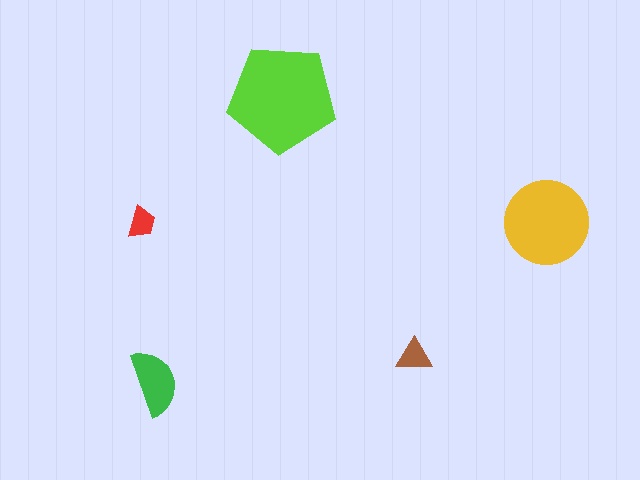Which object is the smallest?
The red trapezoid.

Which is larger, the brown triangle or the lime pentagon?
The lime pentagon.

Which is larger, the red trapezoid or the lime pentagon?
The lime pentagon.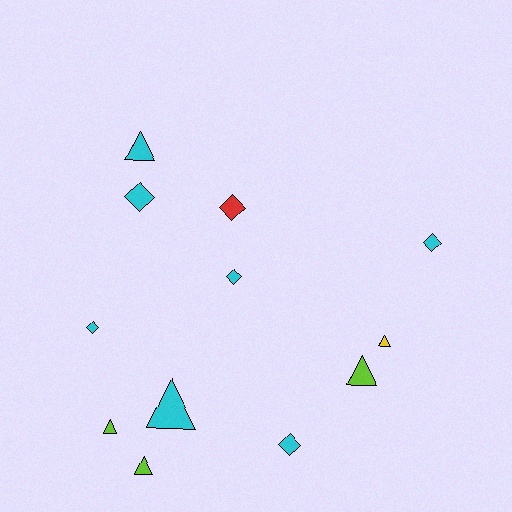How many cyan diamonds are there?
There are 5 cyan diamonds.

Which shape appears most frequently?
Diamond, with 6 objects.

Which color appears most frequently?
Cyan, with 7 objects.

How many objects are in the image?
There are 12 objects.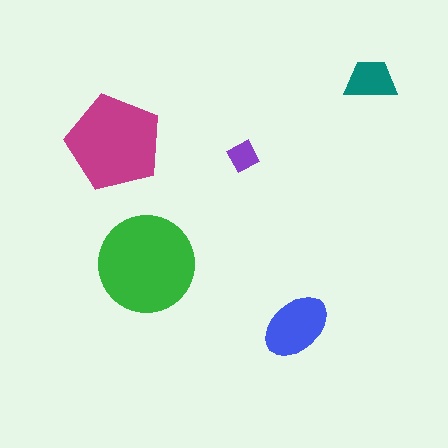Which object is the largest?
The green circle.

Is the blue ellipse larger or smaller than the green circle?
Smaller.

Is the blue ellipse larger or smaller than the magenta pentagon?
Smaller.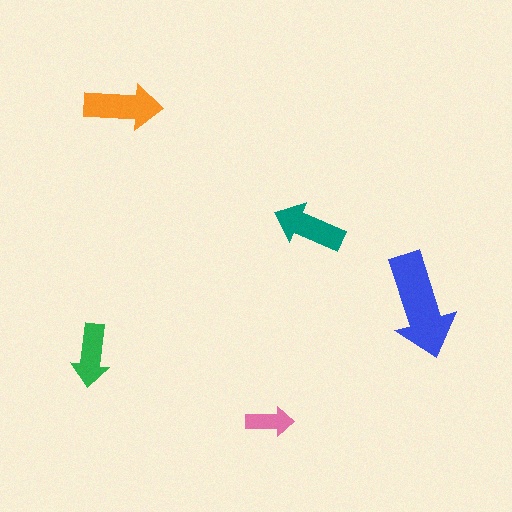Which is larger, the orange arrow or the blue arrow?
The blue one.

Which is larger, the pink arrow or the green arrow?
The green one.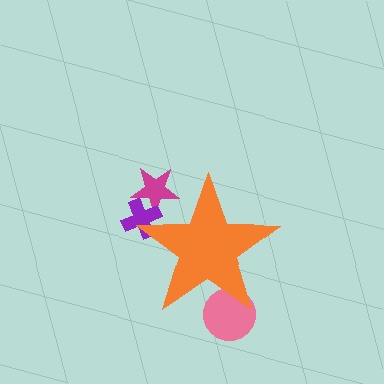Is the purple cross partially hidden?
Yes, the purple cross is partially hidden behind the orange star.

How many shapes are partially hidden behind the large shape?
3 shapes are partially hidden.